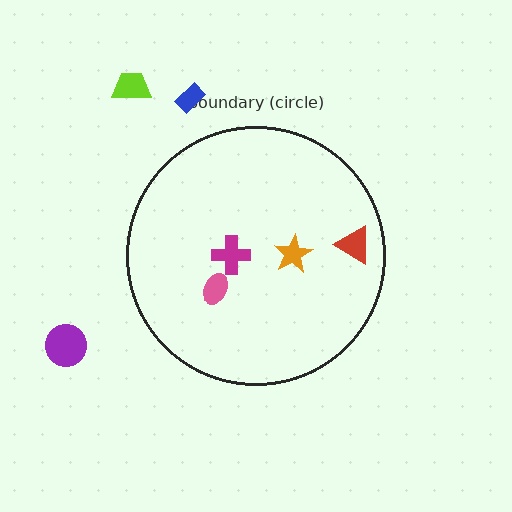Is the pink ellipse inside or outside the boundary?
Inside.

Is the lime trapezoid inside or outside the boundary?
Outside.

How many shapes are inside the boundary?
4 inside, 3 outside.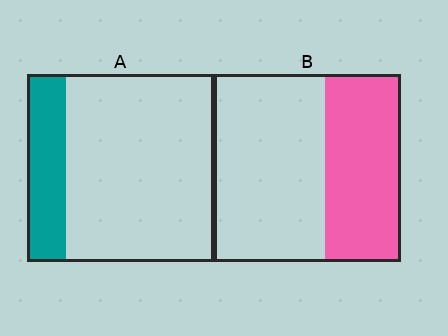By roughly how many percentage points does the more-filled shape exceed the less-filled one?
By roughly 20 percentage points (B over A).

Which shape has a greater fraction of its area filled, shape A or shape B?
Shape B.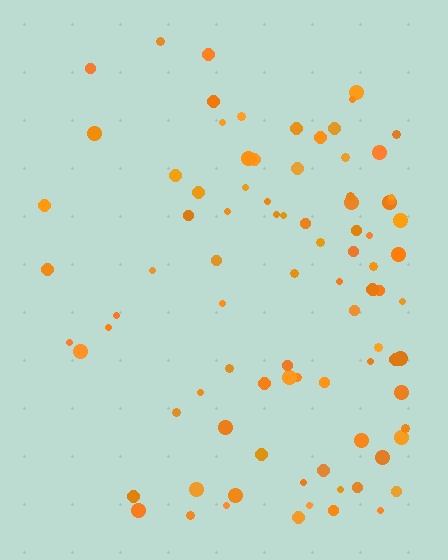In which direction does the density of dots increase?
From left to right, with the right side densest.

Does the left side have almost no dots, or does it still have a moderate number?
Still a moderate number, just noticeably fewer than the right.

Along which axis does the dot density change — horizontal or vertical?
Horizontal.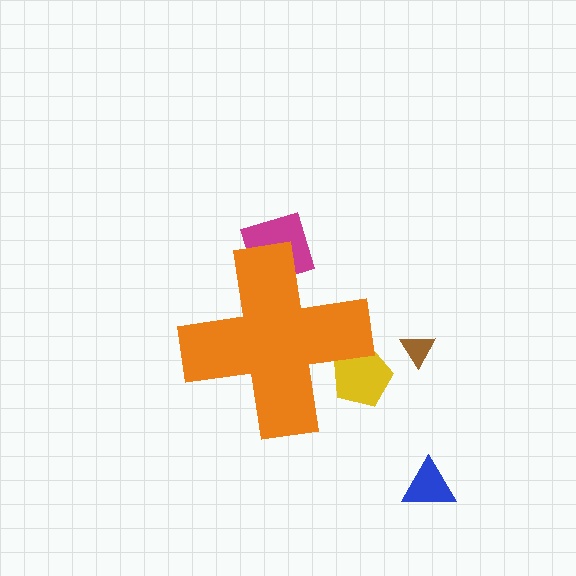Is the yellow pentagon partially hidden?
Yes, the yellow pentagon is partially hidden behind the orange cross.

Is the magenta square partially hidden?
Yes, the magenta square is partially hidden behind the orange cross.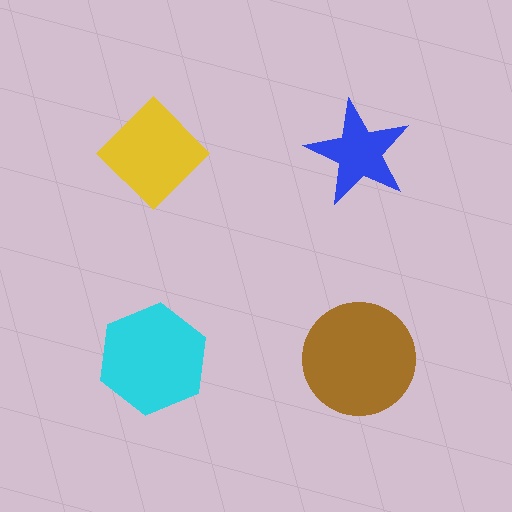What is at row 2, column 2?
A brown circle.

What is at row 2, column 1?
A cyan hexagon.